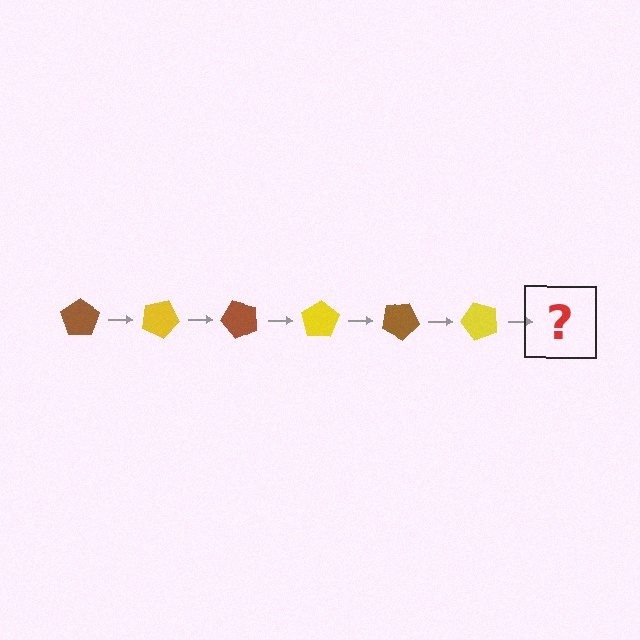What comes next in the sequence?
The next element should be a brown pentagon, rotated 150 degrees from the start.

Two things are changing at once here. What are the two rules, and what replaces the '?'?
The two rules are that it rotates 25 degrees each step and the color cycles through brown and yellow. The '?' should be a brown pentagon, rotated 150 degrees from the start.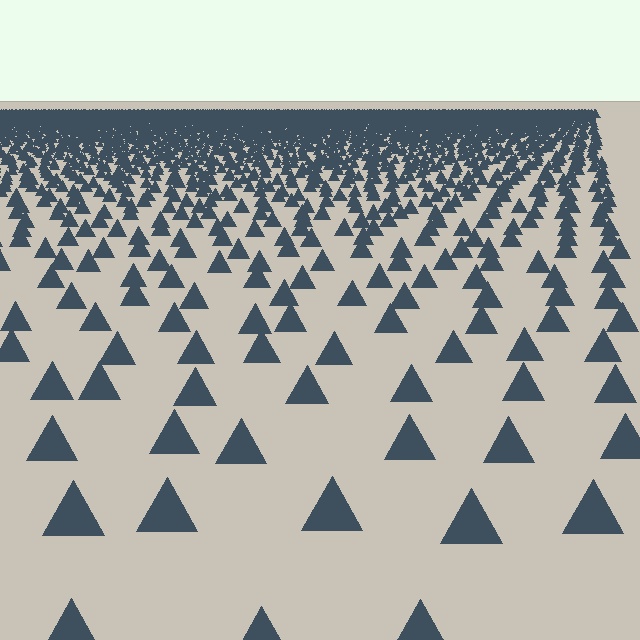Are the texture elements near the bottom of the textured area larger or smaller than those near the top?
Larger. Near the bottom, elements are closer to the viewer and appear at a bigger on-screen size.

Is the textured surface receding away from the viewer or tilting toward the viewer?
The surface is receding away from the viewer. Texture elements get smaller and denser toward the top.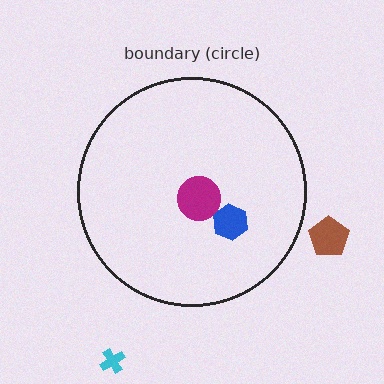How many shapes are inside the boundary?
2 inside, 2 outside.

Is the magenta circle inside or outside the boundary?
Inside.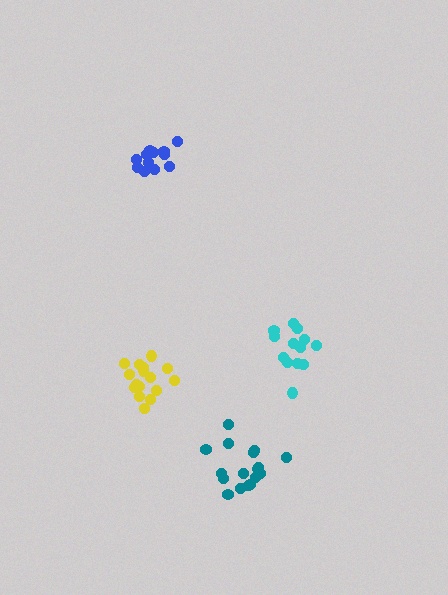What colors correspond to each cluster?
The clusters are colored: yellow, blue, cyan, teal.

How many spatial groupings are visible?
There are 4 spatial groupings.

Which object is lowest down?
The teal cluster is bottommost.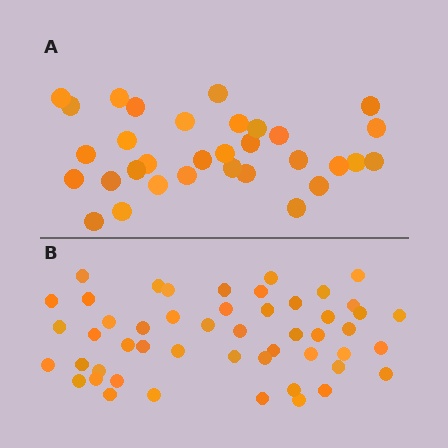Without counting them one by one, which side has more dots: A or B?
Region B (the bottom region) has more dots.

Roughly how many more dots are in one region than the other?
Region B has approximately 20 more dots than region A.